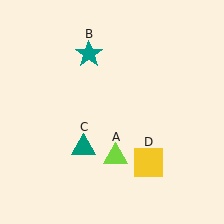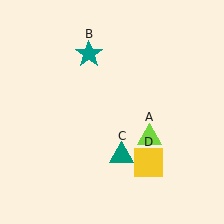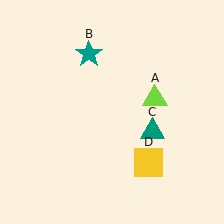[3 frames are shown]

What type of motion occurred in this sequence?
The lime triangle (object A), teal triangle (object C) rotated counterclockwise around the center of the scene.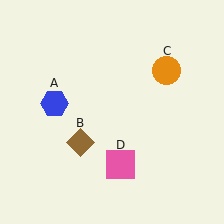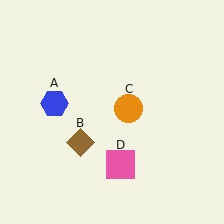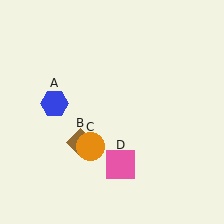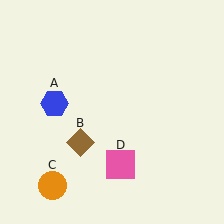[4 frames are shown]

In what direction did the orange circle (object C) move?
The orange circle (object C) moved down and to the left.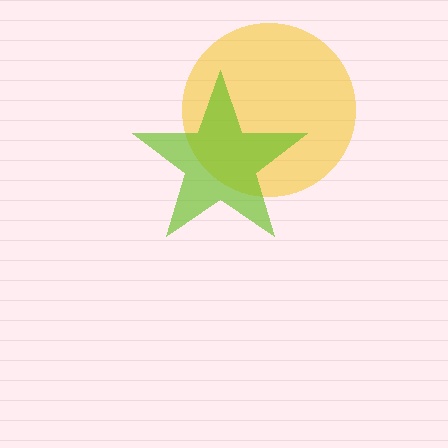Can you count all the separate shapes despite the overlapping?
Yes, there are 2 separate shapes.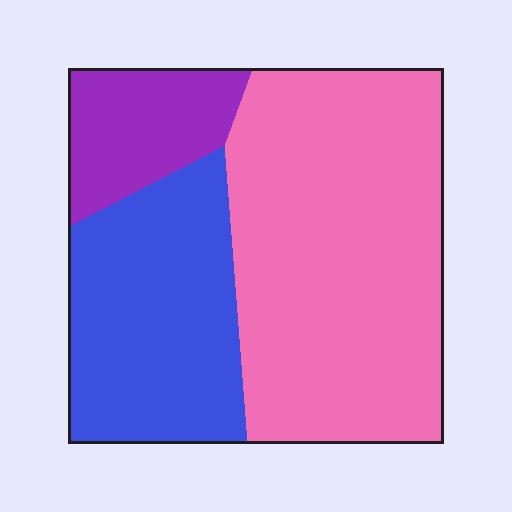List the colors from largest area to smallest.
From largest to smallest: pink, blue, purple.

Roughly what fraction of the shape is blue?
Blue takes up about one third (1/3) of the shape.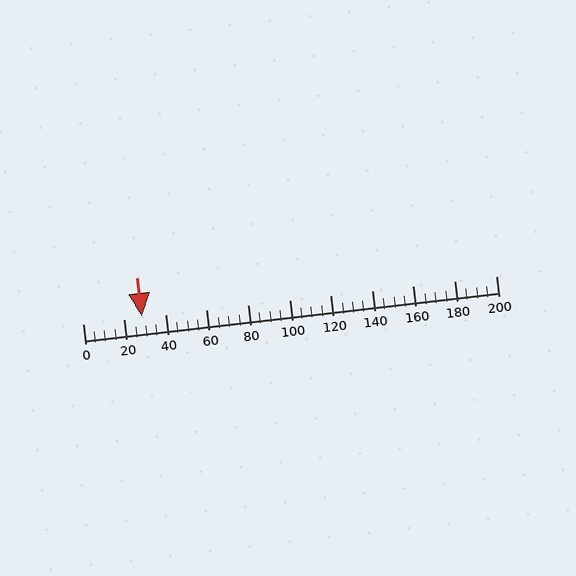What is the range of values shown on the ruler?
The ruler shows values from 0 to 200.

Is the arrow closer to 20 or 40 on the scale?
The arrow is closer to 20.